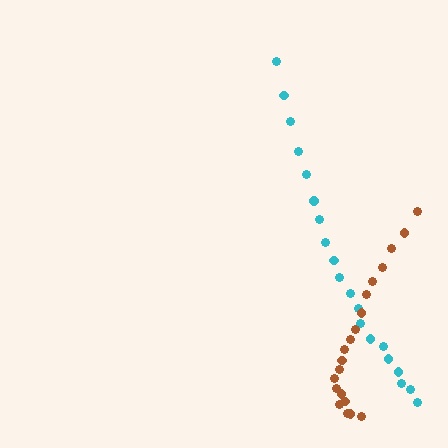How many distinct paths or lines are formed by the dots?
There are 2 distinct paths.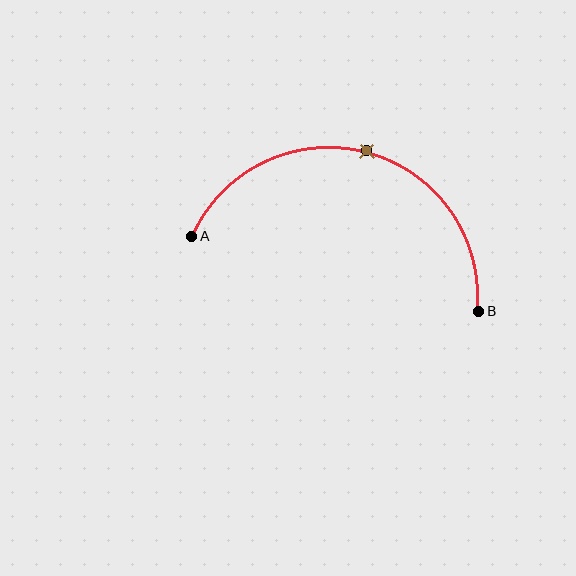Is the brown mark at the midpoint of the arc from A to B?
Yes. The brown mark lies on the arc at equal arc-length from both A and B — it is the arc midpoint.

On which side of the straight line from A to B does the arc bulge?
The arc bulges above the straight line connecting A and B.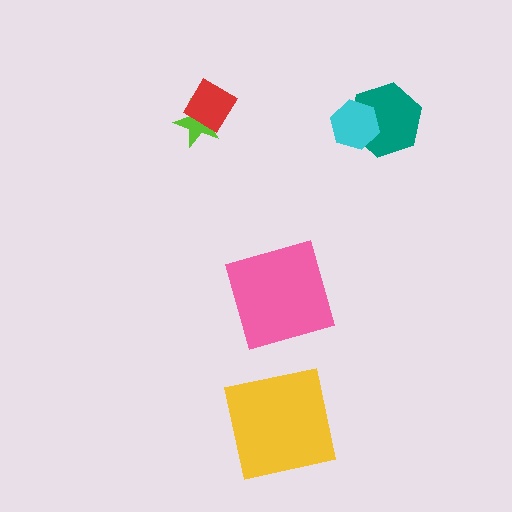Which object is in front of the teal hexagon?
The cyan hexagon is in front of the teal hexagon.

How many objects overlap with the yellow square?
0 objects overlap with the yellow square.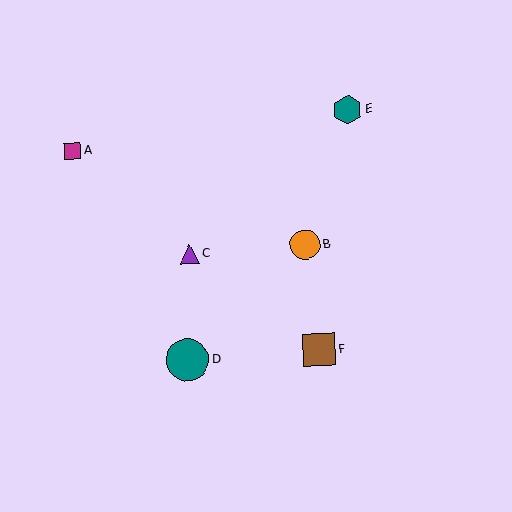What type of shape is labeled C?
Shape C is a purple triangle.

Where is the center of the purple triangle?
The center of the purple triangle is at (190, 254).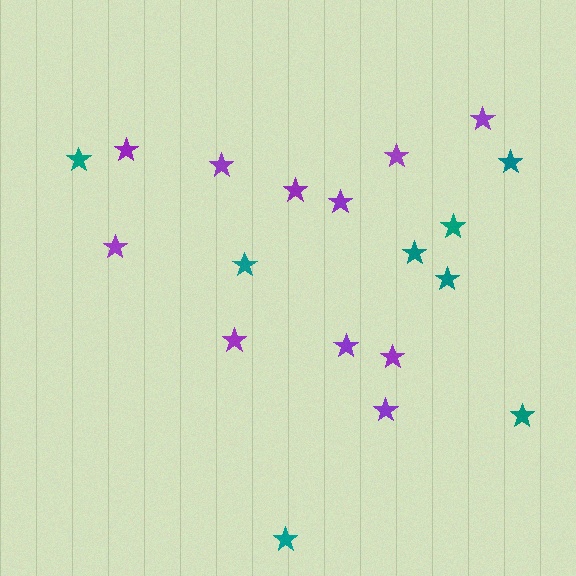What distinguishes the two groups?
There are 2 groups: one group of purple stars (11) and one group of teal stars (8).